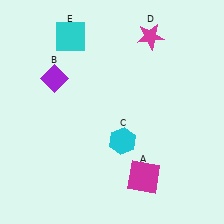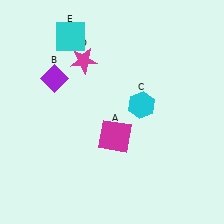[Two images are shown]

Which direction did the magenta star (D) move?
The magenta star (D) moved left.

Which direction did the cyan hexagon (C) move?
The cyan hexagon (C) moved up.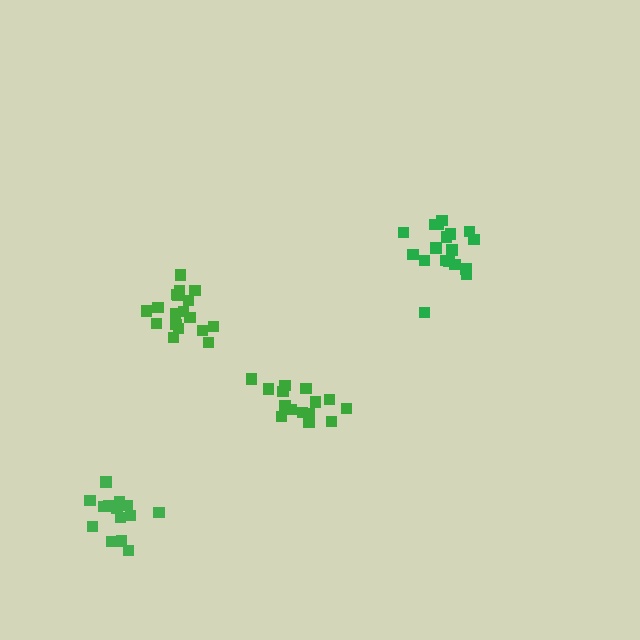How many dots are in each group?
Group 1: 15 dots, Group 2: 18 dots, Group 3: 18 dots, Group 4: 16 dots (67 total).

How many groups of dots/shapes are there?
There are 4 groups.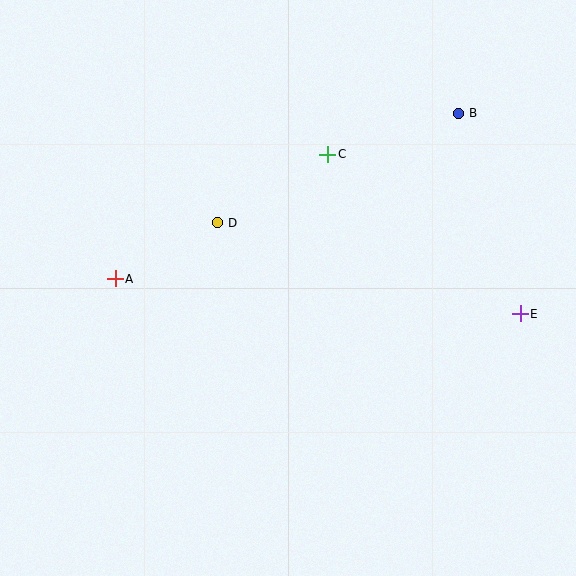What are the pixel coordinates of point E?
Point E is at (520, 314).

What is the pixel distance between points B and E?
The distance between B and E is 210 pixels.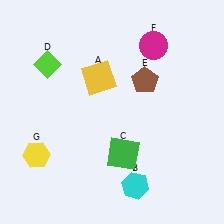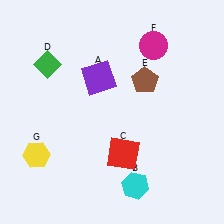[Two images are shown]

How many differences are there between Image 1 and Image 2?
There are 3 differences between the two images.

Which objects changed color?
A changed from yellow to purple. C changed from green to red. D changed from lime to green.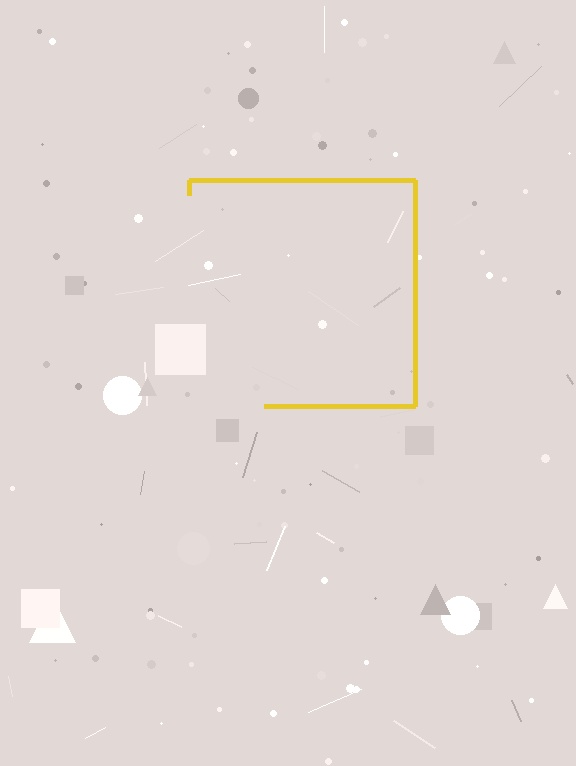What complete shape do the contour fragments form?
The contour fragments form a square.